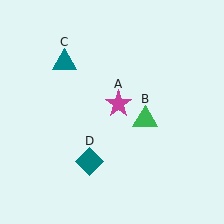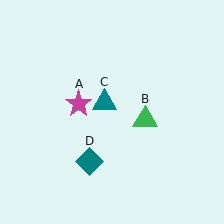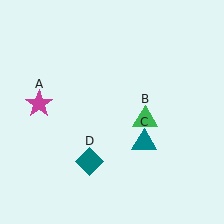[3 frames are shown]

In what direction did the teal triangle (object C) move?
The teal triangle (object C) moved down and to the right.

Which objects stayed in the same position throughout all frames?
Green triangle (object B) and teal diamond (object D) remained stationary.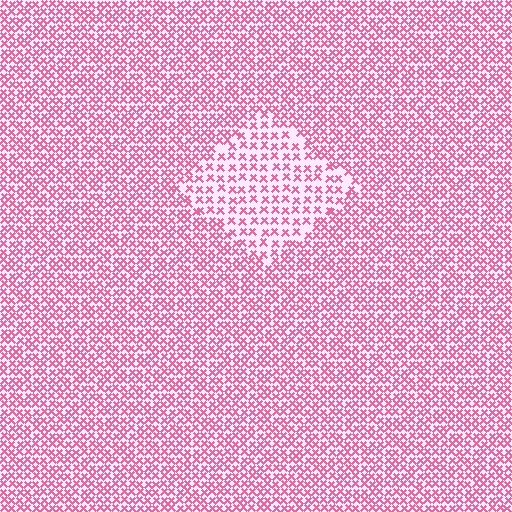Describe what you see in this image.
The image contains small pink elements arranged at two different densities. A diamond-shaped region is visible where the elements are less densely packed than the surrounding area.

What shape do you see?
I see a diamond.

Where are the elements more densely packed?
The elements are more densely packed outside the diamond boundary.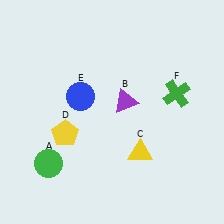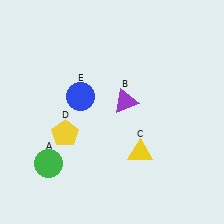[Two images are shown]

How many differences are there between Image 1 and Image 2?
There is 1 difference between the two images.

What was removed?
The green cross (F) was removed in Image 2.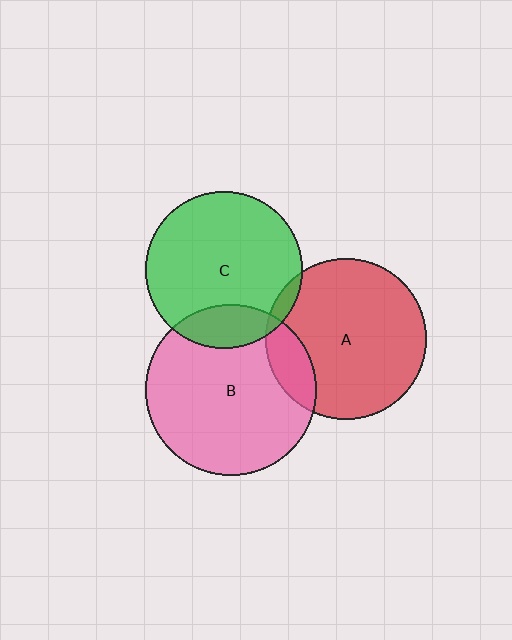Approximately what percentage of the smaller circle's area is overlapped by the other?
Approximately 15%.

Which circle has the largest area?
Circle B (pink).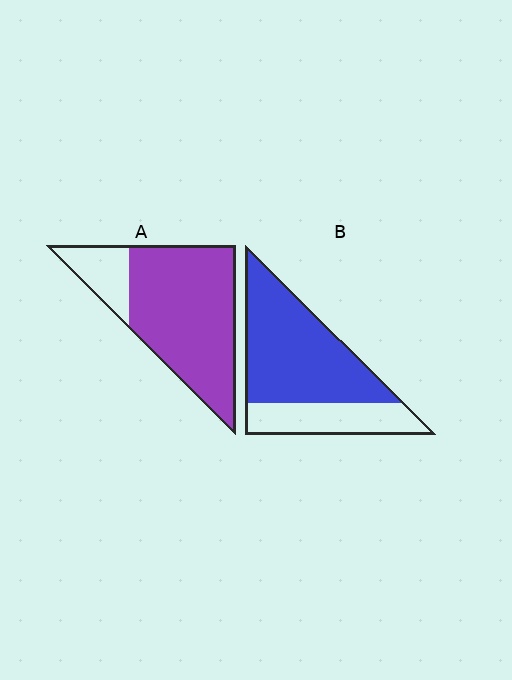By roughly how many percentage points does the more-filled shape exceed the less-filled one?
By roughly 10 percentage points (A over B).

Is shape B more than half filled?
Yes.